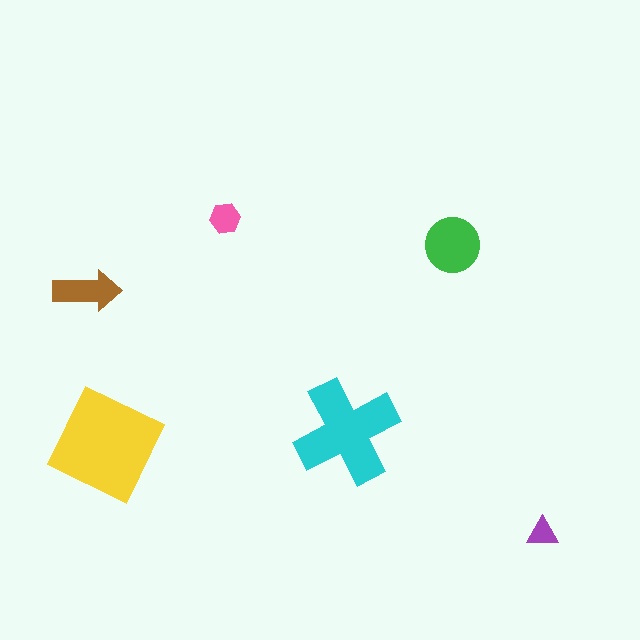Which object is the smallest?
The purple triangle.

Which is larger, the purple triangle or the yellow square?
The yellow square.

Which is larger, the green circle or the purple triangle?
The green circle.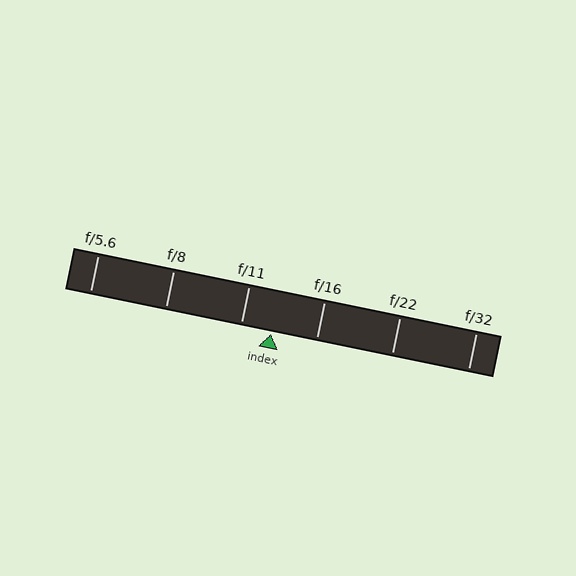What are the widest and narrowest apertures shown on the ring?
The widest aperture shown is f/5.6 and the narrowest is f/32.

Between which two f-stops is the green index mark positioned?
The index mark is between f/11 and f/16.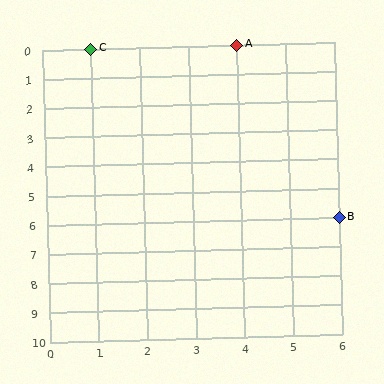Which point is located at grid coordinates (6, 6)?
Point B is at (6, 6).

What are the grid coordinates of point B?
Point B is at grid coordinates (6, 6).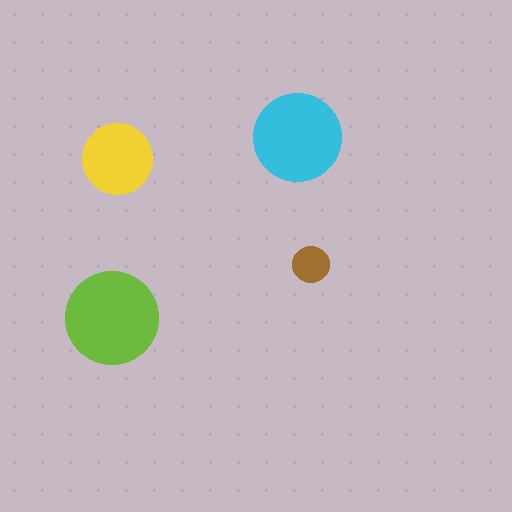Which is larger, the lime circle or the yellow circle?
The lime one.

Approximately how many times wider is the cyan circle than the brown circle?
About 2.5 times wider.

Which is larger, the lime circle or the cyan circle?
The lime one.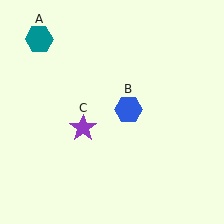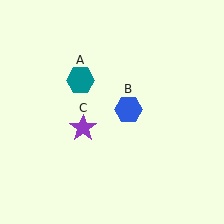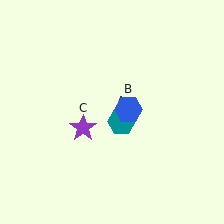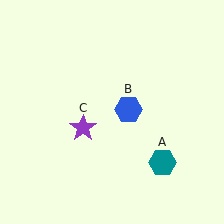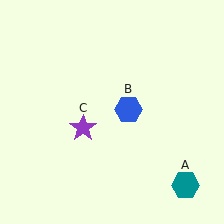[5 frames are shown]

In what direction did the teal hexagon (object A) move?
The teal hexagon (object A) moved down and to the right.